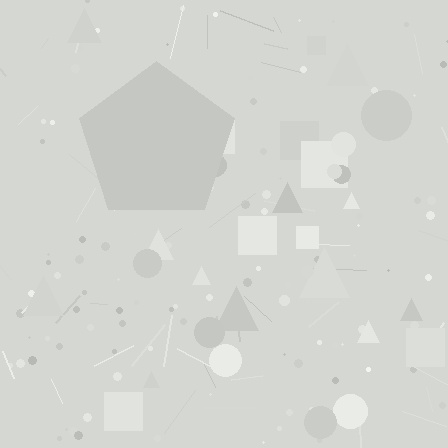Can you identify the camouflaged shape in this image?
The camouflaged shape is a pentagon.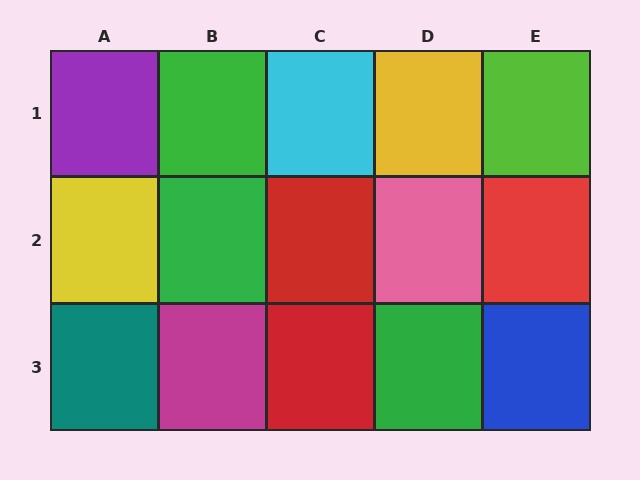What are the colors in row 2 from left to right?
Yellow, green, red, pink, red.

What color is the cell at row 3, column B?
Magenta.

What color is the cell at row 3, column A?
Teal.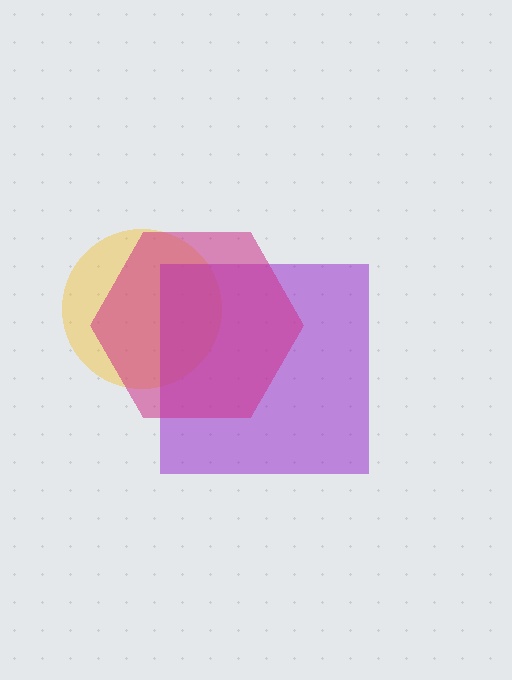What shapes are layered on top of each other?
The layered shapes are: a yellow circle, a purple square, a magenta hexagon.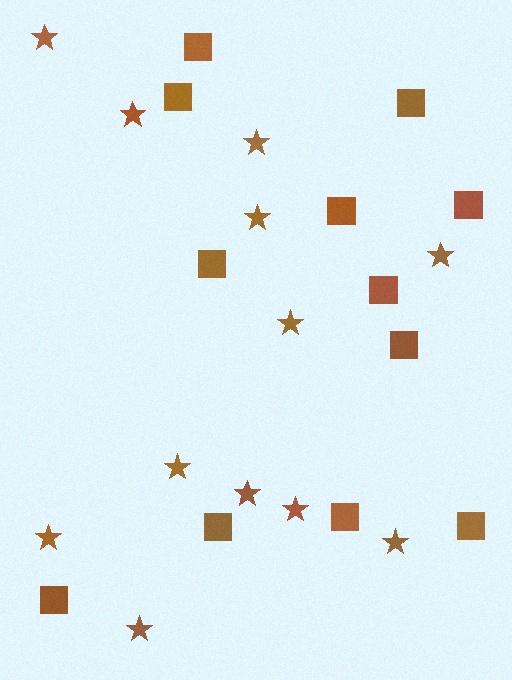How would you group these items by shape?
There are 2 groups: one group of stars (12) and one group of squares (12).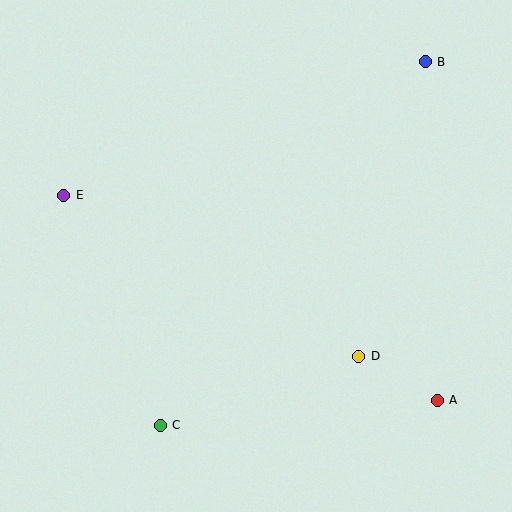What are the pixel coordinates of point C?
Point C is at (160, 425).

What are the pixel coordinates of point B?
Point B is at (425, 62).